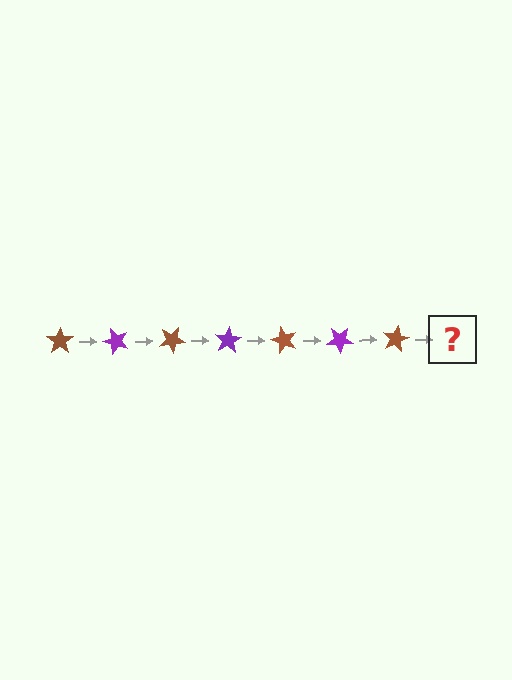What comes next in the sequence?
The next element should be a purple star, rotated 350 degrees from the start.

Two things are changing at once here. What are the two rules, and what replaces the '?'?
The two rules are that it rotates 50 degrees each step and the color cycles through brown and purple. The '?' should be a purple star, rotated 350 degrees from the start.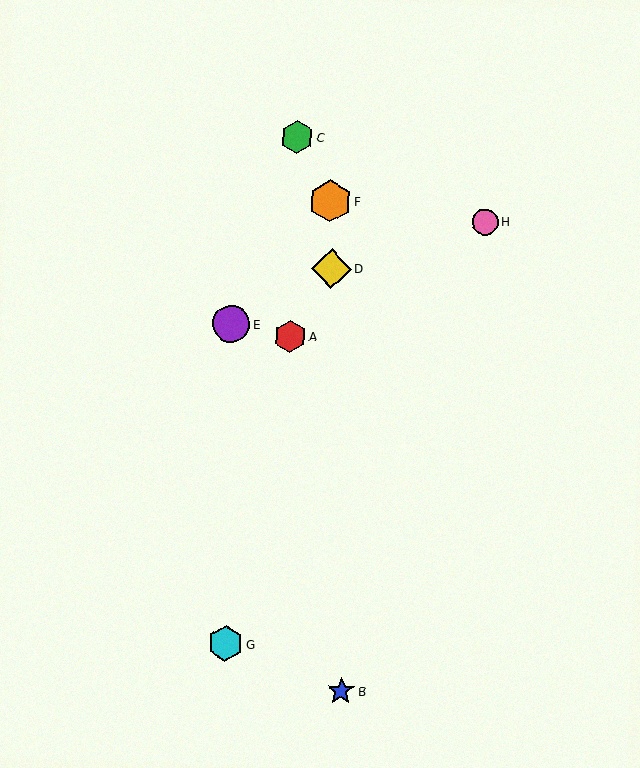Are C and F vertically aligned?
No, C is at x≈297 and F is at x≈330.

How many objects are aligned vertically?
2 objects (A, C) are aligned vertically.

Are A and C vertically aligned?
Yes, both are at x≈290.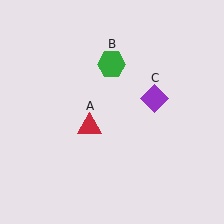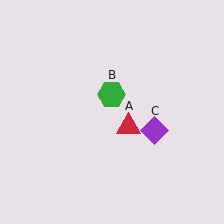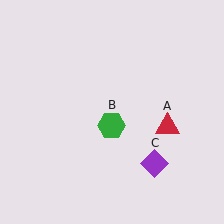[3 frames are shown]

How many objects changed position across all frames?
3 objects changed position: red triangle (object A), green hexagon (object B), purple diamond (object C).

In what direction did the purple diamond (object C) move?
The purple diamond (object C) moved down.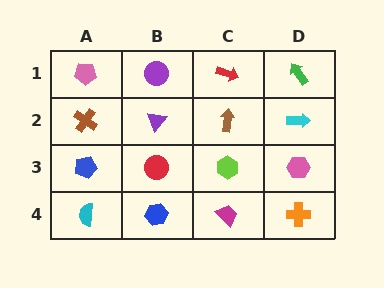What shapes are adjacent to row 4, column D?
A pink hexagon (row 3, column D), a magenta trapezoid (row 4, column C).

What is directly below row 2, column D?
A pink hexagon.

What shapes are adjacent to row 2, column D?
A green arrow (row 1, column D), a pink hexagon (row 3, column D), a brown arrow (row 2, column C).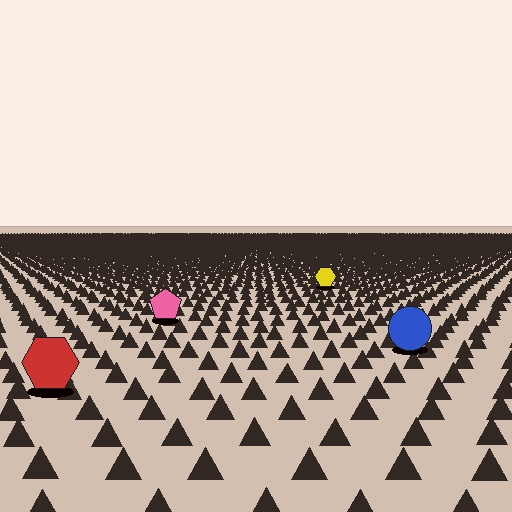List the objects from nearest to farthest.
From nearest to farthest: the red hexagon, the blue circle, the pink pentagon, the yellow hexagon.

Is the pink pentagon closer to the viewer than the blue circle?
No. The blue circle is closer — you can tell from the texture gradient: the ground texture is coarser near it.